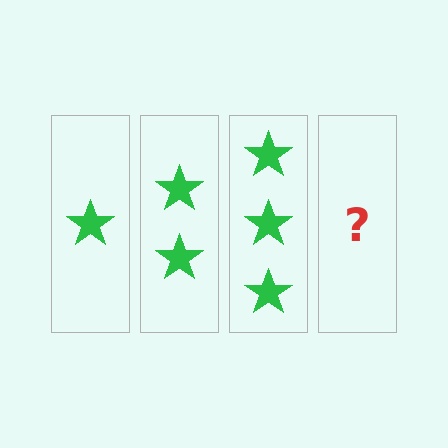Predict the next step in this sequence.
The next step is 4 stars.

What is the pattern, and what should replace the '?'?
The pattern is that each step adds one more star. The '?' should be 4 stars.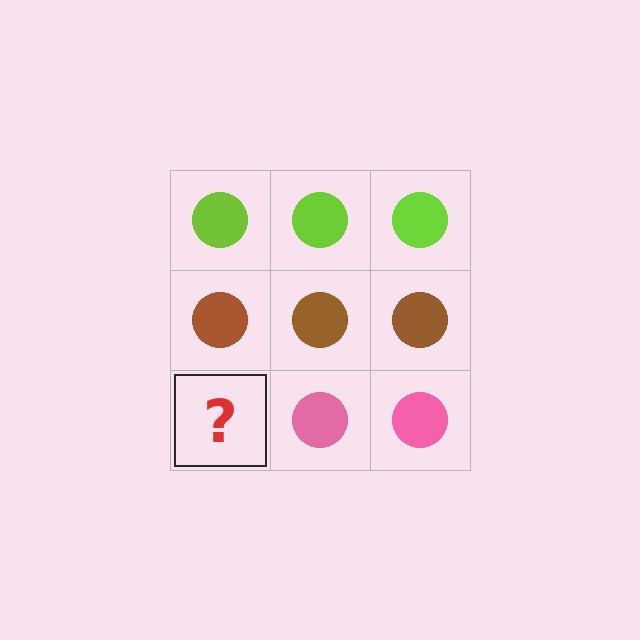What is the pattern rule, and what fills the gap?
The rule is that each row has a consistent color. The gap should be filled with a pink circle.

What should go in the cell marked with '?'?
The missing cell should contain a pink circle.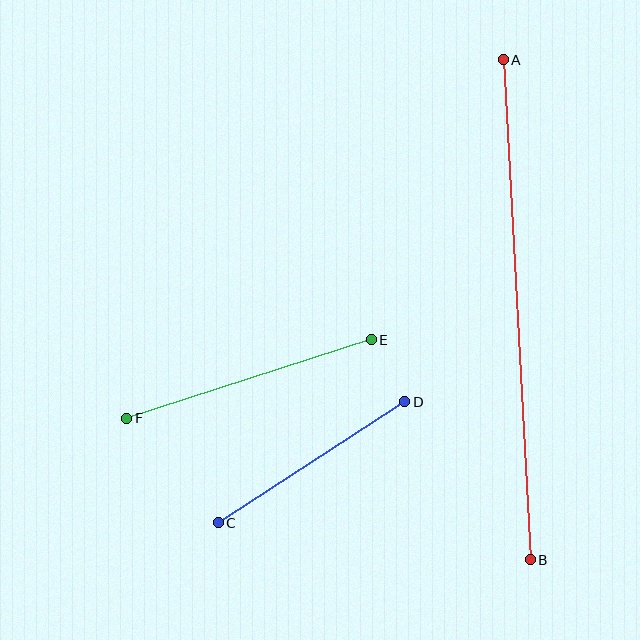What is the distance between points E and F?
The distance is approximately 256 pixels.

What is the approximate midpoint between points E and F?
The midpoint is at approximately (249, 379) pixels.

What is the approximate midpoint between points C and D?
The midpoint is at approximately (311, 462) pixels.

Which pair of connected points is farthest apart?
Points A and B are farthest apart.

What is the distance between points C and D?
The distance is approximately 222 pixels.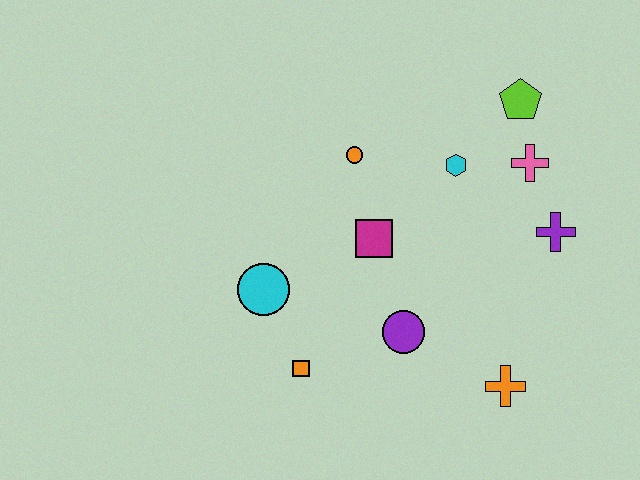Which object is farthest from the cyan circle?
The lime pentagon is farthest from the cyan circle.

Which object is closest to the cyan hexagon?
The pink cross is closest to the cyan hexagon.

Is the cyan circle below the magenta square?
Yes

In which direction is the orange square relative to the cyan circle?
The orange square is below the cyan circle.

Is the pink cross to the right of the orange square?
Yes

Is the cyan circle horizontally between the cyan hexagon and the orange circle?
No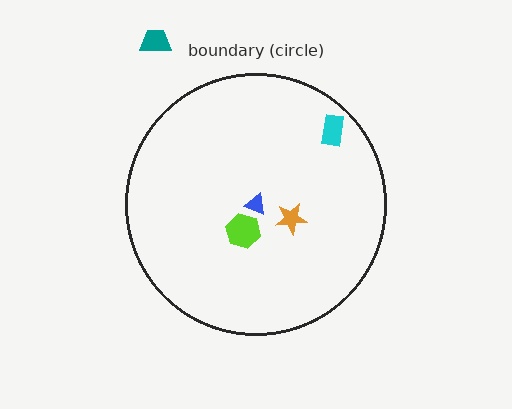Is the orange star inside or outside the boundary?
Inside.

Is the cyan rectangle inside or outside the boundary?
Inside.